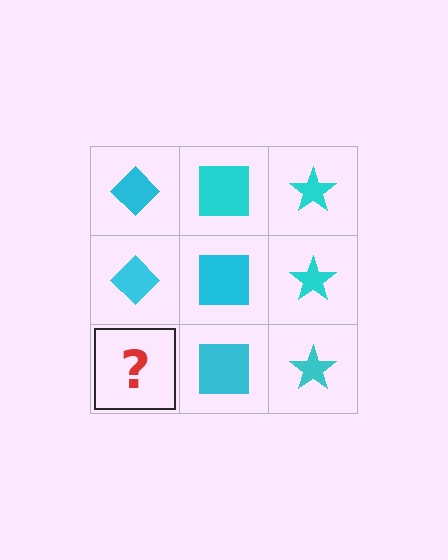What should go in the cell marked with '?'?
The missing cell should contain a cyan diamond.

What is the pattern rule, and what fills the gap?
The rule is that each column has a consistent shape. The gap should be filled with a cyan diamond.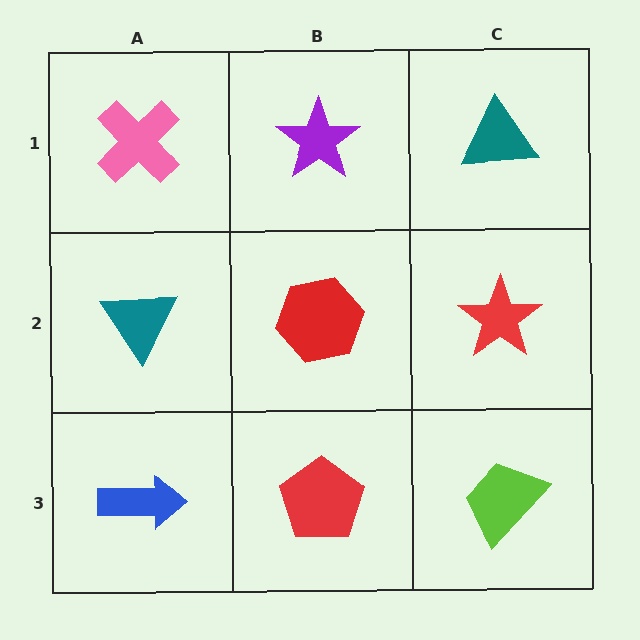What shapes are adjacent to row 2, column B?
A purple star (row 1, column B), a red pentagon (row 3, column B), a teal triangle (row 2, column A), a red star (row 2, column C).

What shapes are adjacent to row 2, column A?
A pink cross (row 1, column A), a blue arrow (row 3, column A), a red hexagon (row 2, column B).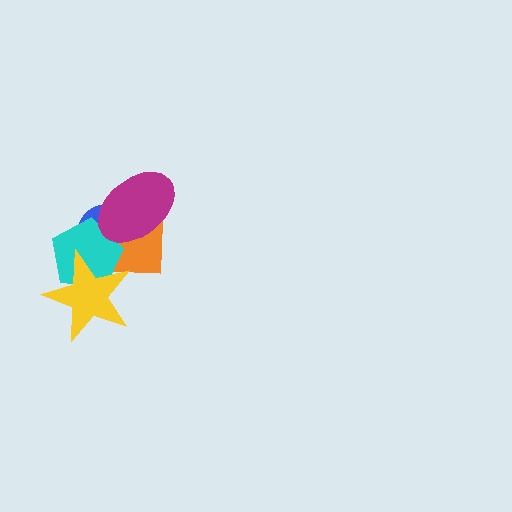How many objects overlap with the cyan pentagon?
4 objects overlap with the cyan pentagon.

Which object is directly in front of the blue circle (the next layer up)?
The orange square is directly in front of the blue circle.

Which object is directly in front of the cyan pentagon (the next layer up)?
The yellow star is directly in front of the cyan pentagon.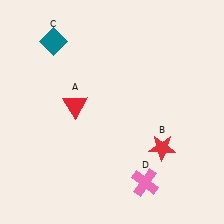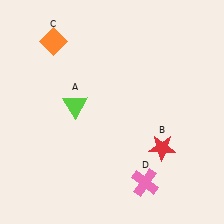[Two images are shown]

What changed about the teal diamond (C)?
In Image 1, C is teal. In Image 2, it changed to orange.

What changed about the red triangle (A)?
In Image 1, A is red. In Image 2, it changed to lime.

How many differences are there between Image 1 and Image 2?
There are 2 differences between the two images.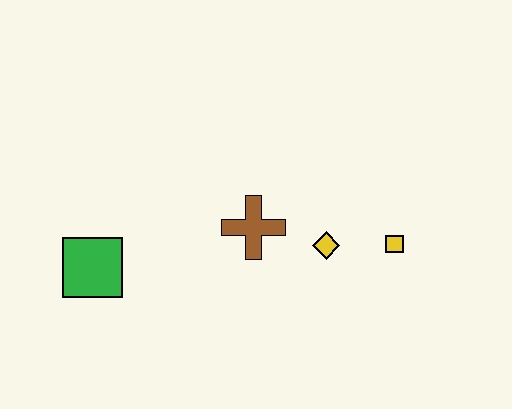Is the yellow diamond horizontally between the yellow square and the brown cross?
Yes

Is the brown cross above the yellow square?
Yes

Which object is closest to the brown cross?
The yellow diamond is closest to the brown cross.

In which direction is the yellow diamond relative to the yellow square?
The yellow diamond is to the left of the yellow square.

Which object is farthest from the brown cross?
The green square is farthest from the brown cross.